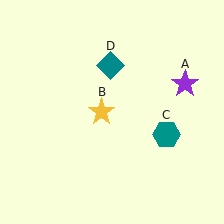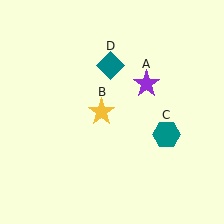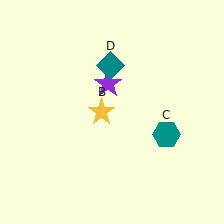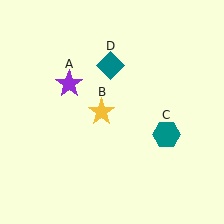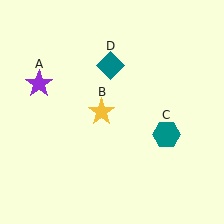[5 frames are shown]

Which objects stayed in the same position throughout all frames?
Yellow star (object B) and teal hexagon (object C) and teal diamond (object D) remained stationary.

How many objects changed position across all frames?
1 object changed position: purple star (object A).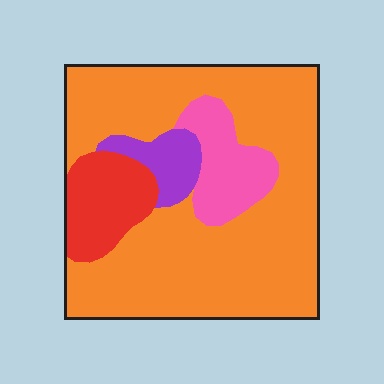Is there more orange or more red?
Orange.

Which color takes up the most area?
Orange, at roughly 70%.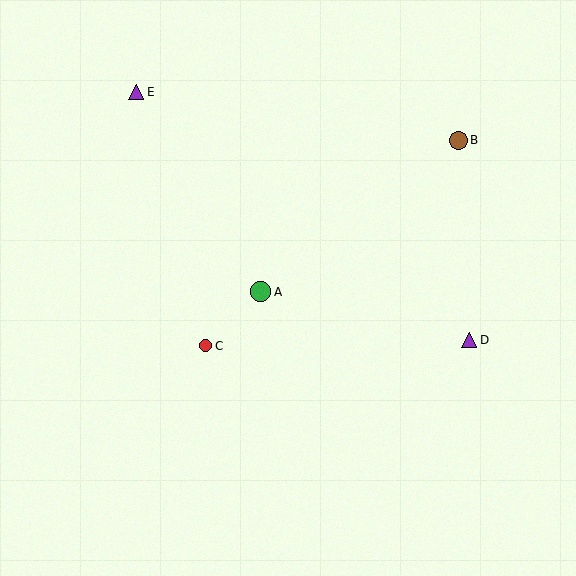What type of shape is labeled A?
Shape A is a green circle.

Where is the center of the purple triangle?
The center of the purple triangle is at (469, 340).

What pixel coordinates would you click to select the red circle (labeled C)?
Click at (206, 346) to select the red circle C.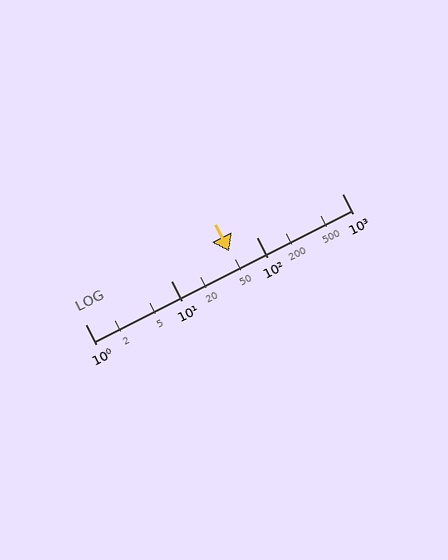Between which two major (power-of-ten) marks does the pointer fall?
The pointer is between 10 and 100.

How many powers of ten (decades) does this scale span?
The scale spans 3 decades, from 1 to 1000.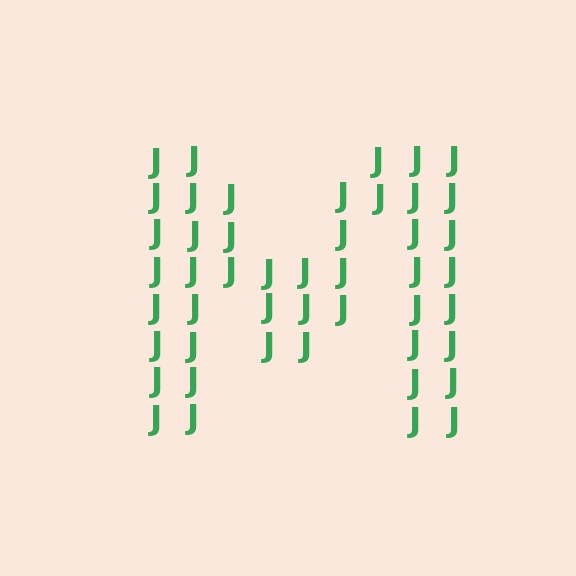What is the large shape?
The large shape is the letter M.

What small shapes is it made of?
It is made of small letter J's.